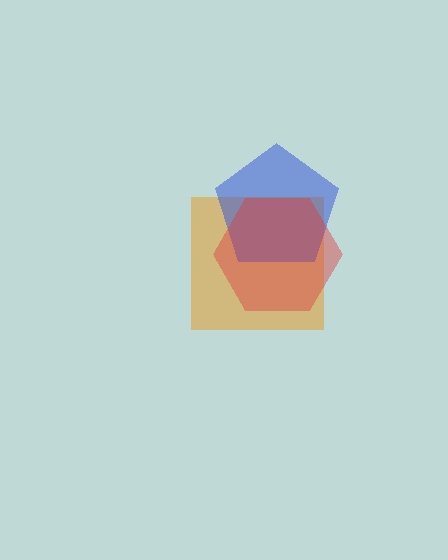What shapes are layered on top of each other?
The layered shapes are: an orange square, a blue pentagon, a red hexagon.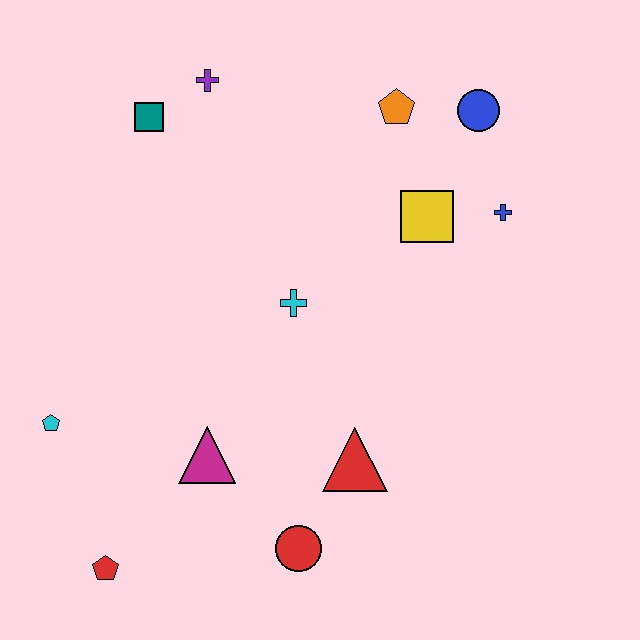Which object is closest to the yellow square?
The blue cross is closest to the yellow square.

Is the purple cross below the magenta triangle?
No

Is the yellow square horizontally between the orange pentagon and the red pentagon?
No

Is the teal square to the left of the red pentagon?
No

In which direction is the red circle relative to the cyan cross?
The red circle is below the cyan cross.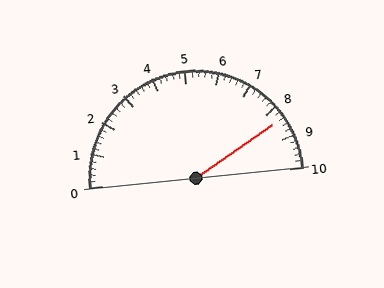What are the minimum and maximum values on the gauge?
The gauge ranges from 0 to 10.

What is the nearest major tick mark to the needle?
The nearest major tick mark is 8.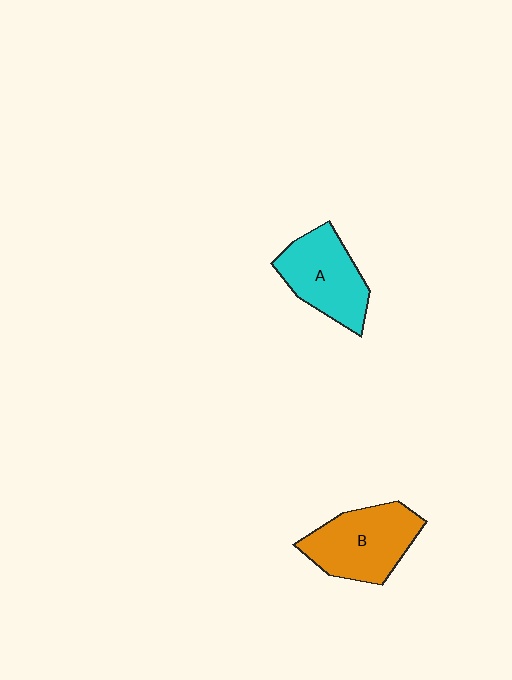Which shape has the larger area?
Shape B (orange).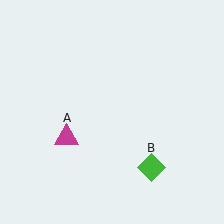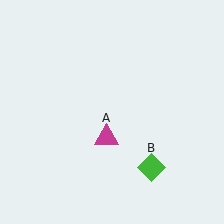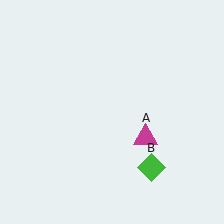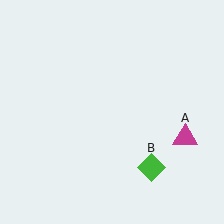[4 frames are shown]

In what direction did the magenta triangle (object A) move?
The magenta triangle (object A) moved right.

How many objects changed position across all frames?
1 object changed position: magenta triangle (object A).